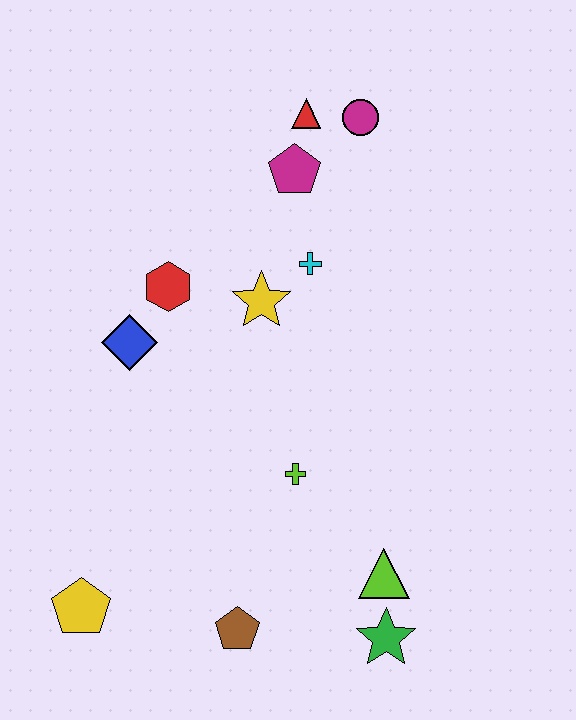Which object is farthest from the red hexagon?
The green star is farthest from the red hexagon.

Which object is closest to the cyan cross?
The yellow star is closest to the cyan cross.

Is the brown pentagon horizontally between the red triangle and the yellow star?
No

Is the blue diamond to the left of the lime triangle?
Yes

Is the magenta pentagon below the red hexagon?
No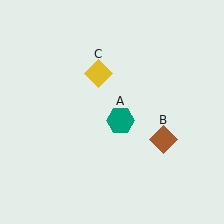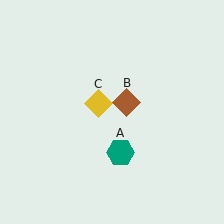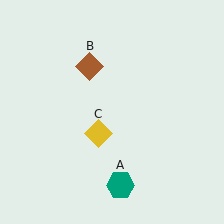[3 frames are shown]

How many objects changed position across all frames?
3 objects changed position: teal hexagon (object A), brown diamond (object B), yellow diamond (object C).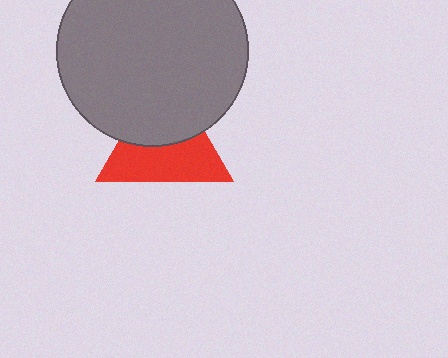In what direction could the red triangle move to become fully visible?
The red triangle could move down. That would shift it out from behind the gray circle entirely.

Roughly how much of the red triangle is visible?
About half of it is visible (roughly 54%).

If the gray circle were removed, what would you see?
You would see the complete red triangle.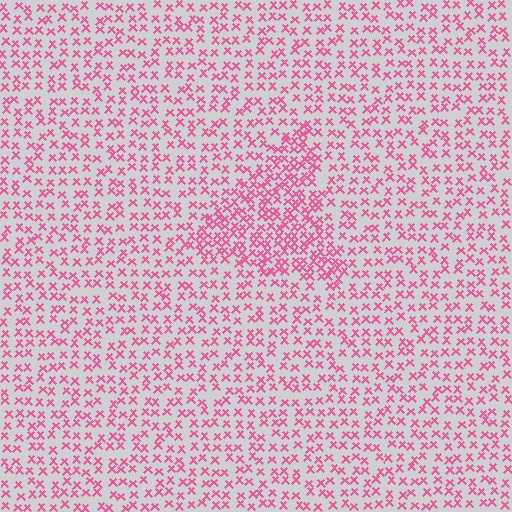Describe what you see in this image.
The image contains small pink elements arranged at two different densities. A triangle-shaped region is visible where the elements are more densely packed than the surrounding area.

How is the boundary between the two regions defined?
The boundary is defined by a change in element density (approximately 1.8x ratio). All elements are the same color, size, and shape.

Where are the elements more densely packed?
The elements are more densely packed inside the triangle boundary.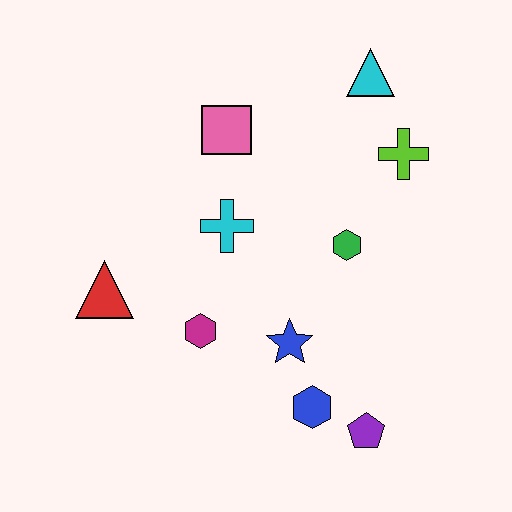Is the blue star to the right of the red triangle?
Yes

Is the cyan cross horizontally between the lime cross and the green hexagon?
No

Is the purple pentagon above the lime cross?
No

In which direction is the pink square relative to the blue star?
The pink square is above the blue star.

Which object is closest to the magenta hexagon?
The blue star is closest to the magenta hexagon.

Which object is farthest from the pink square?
The purple pentagon is farthest from the pink square.